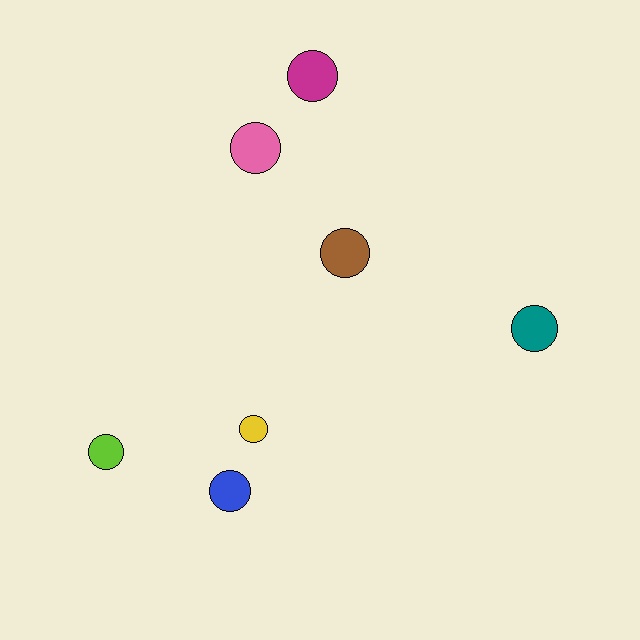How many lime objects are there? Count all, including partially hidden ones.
There is 1 lime object.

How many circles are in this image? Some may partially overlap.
There are 7 circles.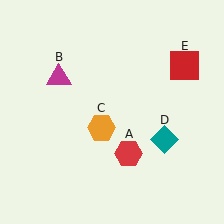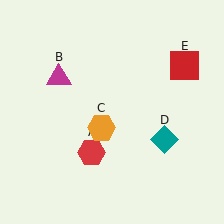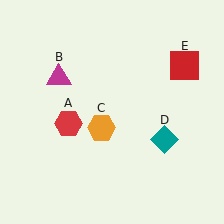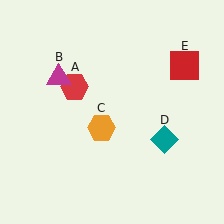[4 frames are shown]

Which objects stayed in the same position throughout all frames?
Magenta triangle (object B) and orange hexagon (object C) and teal diamond (object D) and red square (object E) remained stationary.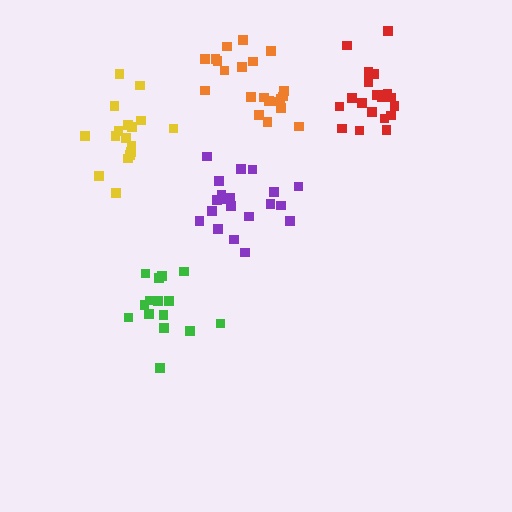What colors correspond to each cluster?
The clusters are colored: green, purple, orange, yellow, red.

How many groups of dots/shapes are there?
There are 5 groups.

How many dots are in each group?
Group 1: 15 dots, Group 2: 20 dots, Group 3: 21 dots, Group 4: 17 dots, Group 5: 20 dots (93 total).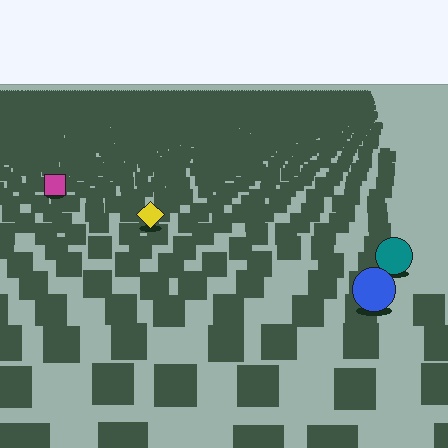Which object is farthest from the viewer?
The magenta square is farthest from the viewer. It appears smaller and the ground texture around it is denser.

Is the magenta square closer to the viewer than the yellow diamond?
No. The yellow diamond is closer — you can tell from the texture gradient: the ground texture is coarser near it.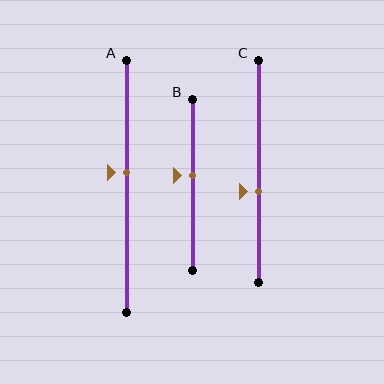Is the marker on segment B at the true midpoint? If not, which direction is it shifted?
No, the marker on segment B is shifted upward by about 6% of the segment length.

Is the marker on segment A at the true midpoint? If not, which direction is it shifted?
No, the marker on segment A is shifted upward by about 5% of the segment length.